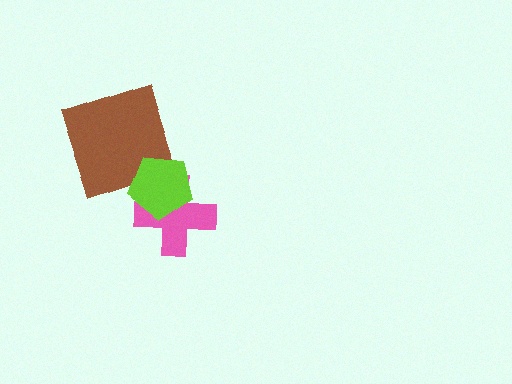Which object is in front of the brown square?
The lime pentagon is in front of the brown square.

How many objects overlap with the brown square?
1 object overlaps with the brown square.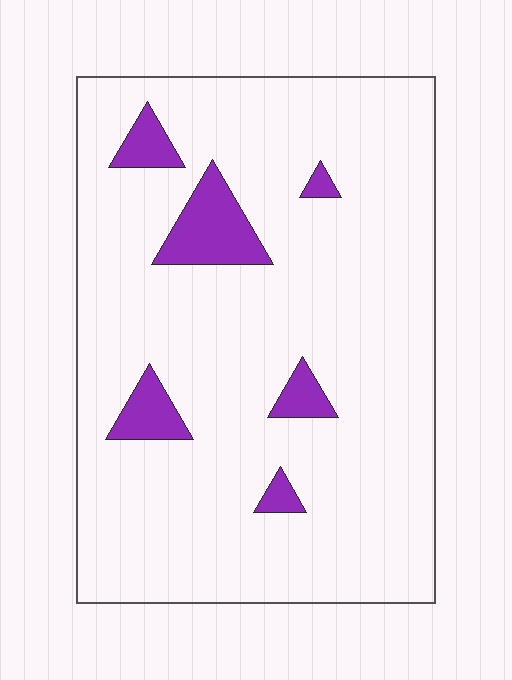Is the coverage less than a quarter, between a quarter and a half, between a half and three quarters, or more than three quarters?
Less than a quarter.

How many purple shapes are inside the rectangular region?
6.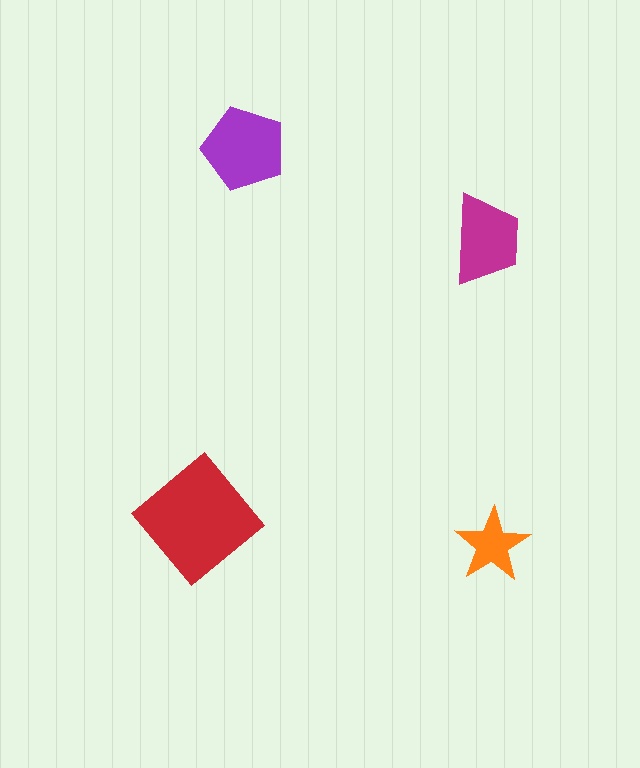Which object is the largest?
The red diamond.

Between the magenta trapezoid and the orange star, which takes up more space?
The magenta trapezoid.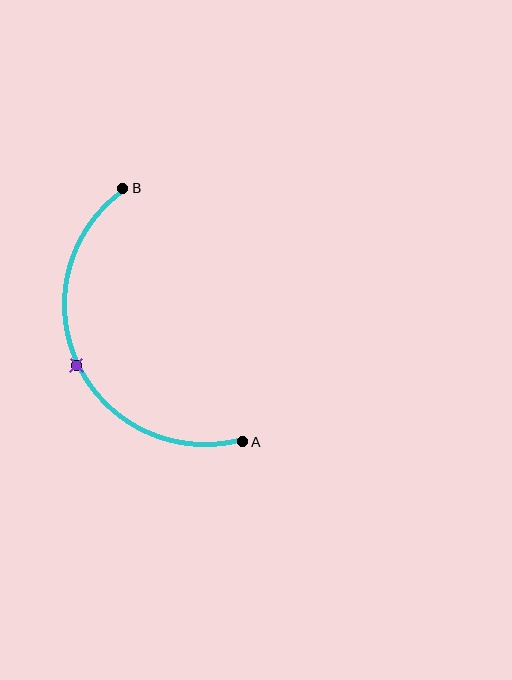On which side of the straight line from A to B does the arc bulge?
The arc bulges to the left of the straight line connecting A and B.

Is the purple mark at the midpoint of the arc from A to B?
Yes. The purple mark lies on the arc at equal arc-length from both A and B — it is the arc midpoint.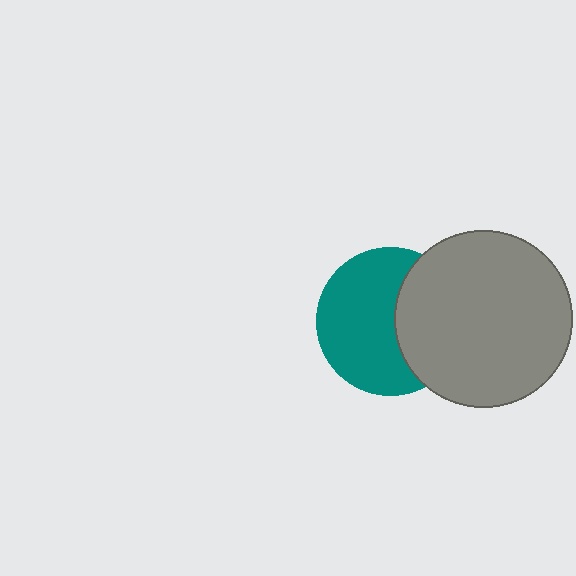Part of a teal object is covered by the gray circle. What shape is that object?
It is a circle.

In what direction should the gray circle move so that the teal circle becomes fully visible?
The gray circle should move right. That is the shortest direction to clear the overlap and leave the teal circle fully visible.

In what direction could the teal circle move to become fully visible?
The teal circle could move left. That would shift it out from behind the gray circle entirely.